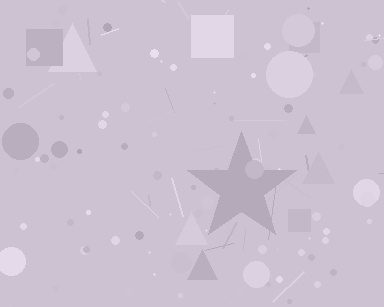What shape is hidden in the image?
A star is hidden in the image.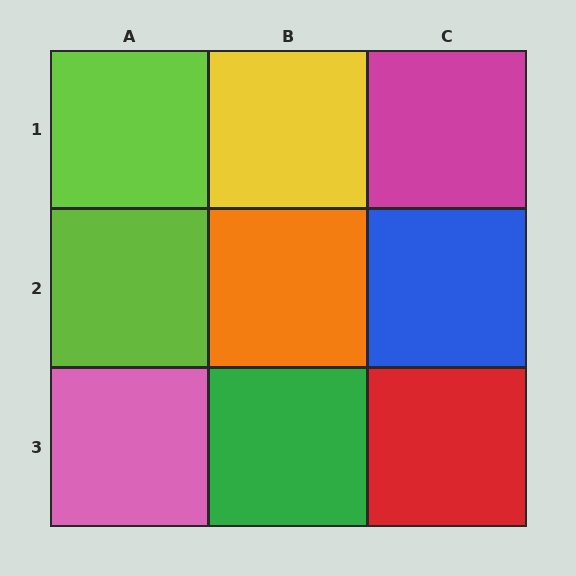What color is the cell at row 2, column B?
Orange.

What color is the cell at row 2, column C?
Blue.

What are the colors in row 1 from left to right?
Lime, yellow, magenta.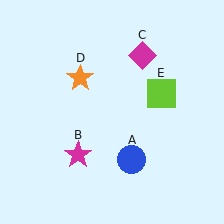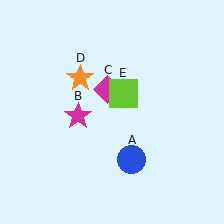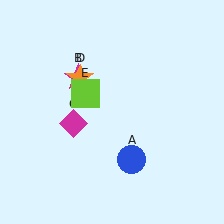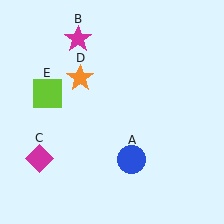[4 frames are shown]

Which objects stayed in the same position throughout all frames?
Blue circle (object A) and orange star (object D) remained stationary.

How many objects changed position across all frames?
3 objects changed position: magenta star (object B), magenta diamond (object C), lime square (object E).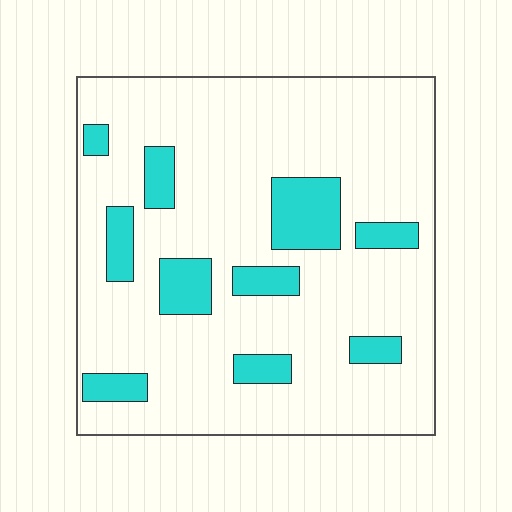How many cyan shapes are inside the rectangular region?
10.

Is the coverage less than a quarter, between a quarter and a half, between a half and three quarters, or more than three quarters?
Less than a quarter.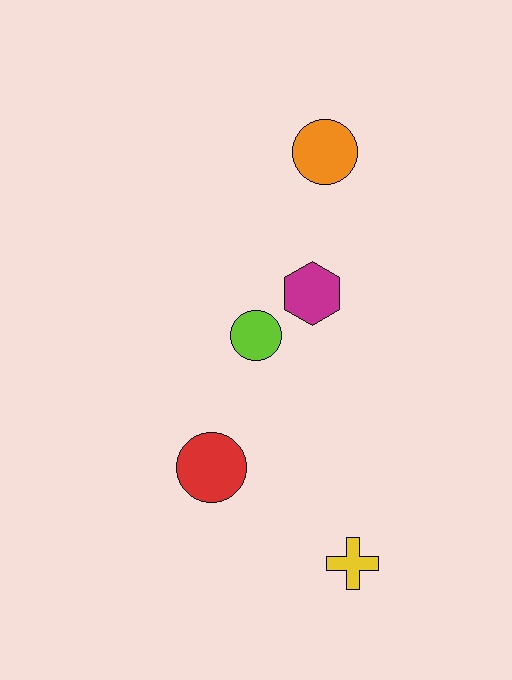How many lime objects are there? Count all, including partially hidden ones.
There is 1 lime object.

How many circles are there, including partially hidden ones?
There are 3 circles.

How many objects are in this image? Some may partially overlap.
There are 5 objects.